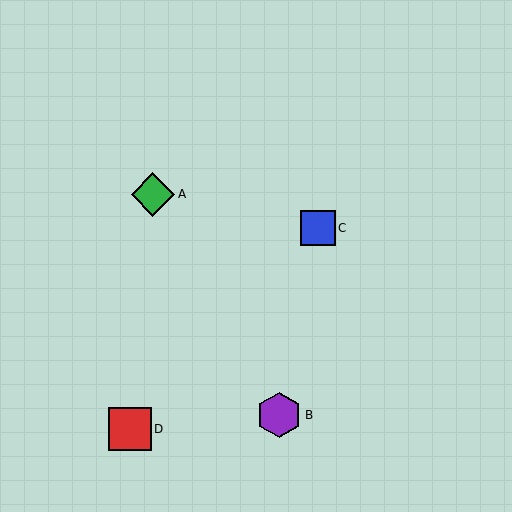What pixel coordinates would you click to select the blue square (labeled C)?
Click at (318, 228) to select the blue square C.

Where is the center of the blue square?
The center of the blue square is at (318, 228).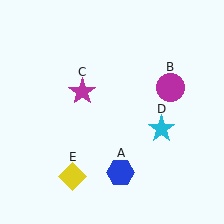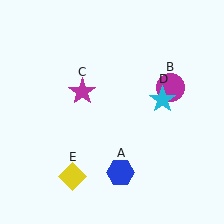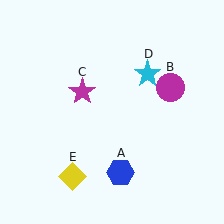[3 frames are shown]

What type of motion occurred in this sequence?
The cyan star (object D) rotated counterclockwise around the center of the scene.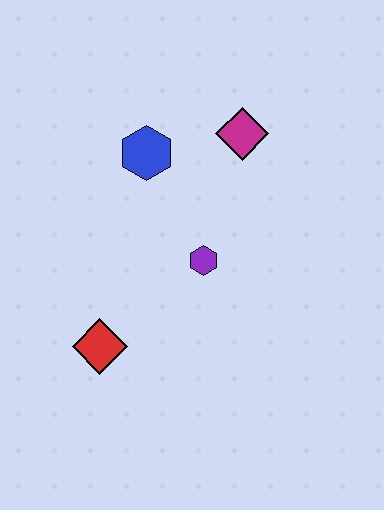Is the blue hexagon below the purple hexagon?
No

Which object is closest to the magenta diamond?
The blue hexagon is closest to the magenta diamond.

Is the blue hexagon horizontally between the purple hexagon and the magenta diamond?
No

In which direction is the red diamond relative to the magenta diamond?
The red diamond is below the magenta diamond.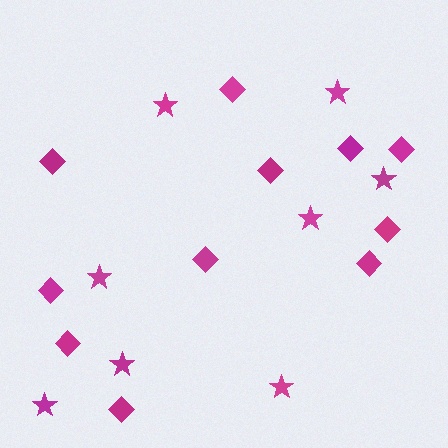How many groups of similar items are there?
There are 2 groups: one group of diamonds (11) and one group of stars (8).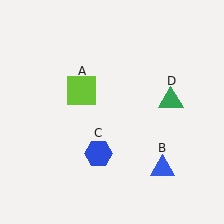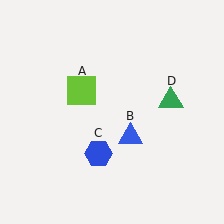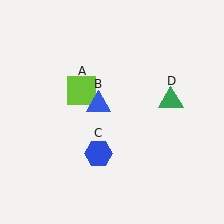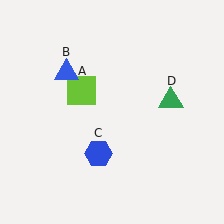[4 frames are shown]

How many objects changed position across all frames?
1 object changed position: blue triangle (object B).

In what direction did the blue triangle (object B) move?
The blue triangle (object B) moved up and to the left.